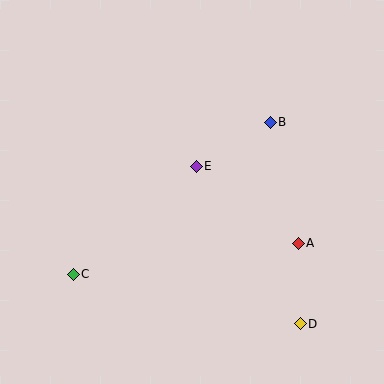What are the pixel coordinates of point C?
Point C is at (73, 274).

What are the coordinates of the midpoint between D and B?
The midpoint between D and B is at (285, 223).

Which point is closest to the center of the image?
Point E at (196, 166) is closest to the center.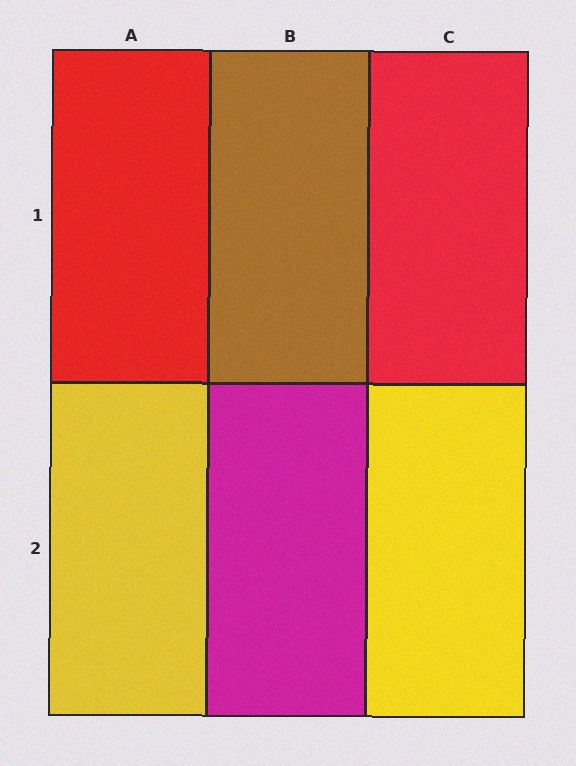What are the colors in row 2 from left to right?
Yellow, magenta, yellow.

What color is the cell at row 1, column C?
Red.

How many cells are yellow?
2 cells are yellow.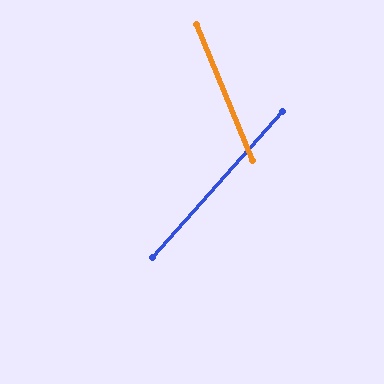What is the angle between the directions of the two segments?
Approximately 64 degrees.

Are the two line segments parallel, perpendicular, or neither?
Neither parallel nor perpendicular — they differ by about 64°.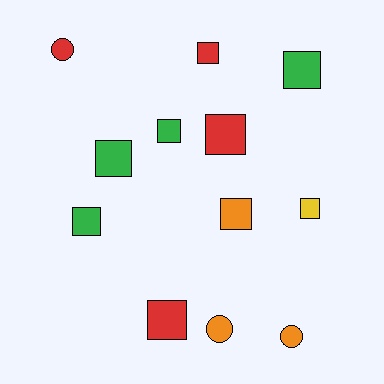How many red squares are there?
There are 3 red squares.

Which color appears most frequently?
Red, with 4 objects.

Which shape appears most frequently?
Square, with 9 objects.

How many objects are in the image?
There are 12 objects.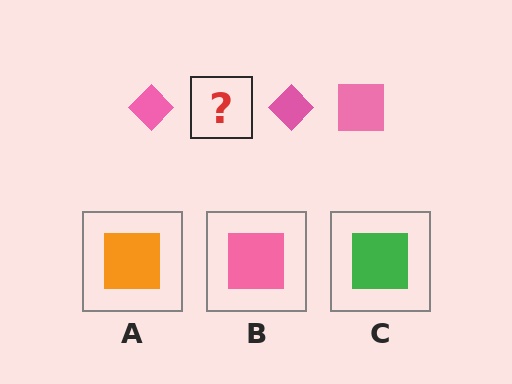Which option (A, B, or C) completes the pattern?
B.